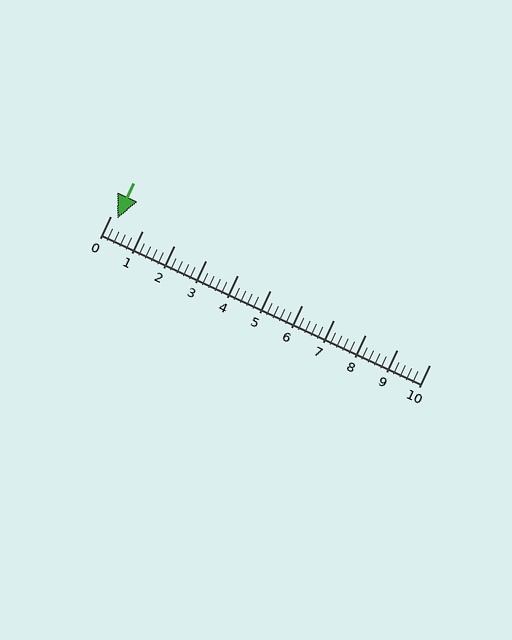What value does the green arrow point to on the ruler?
The green arrow points to approximately 0.2.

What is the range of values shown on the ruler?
The ruler shows values from 0 to 10.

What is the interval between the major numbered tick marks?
The major tick marks are spaced 1 units apart.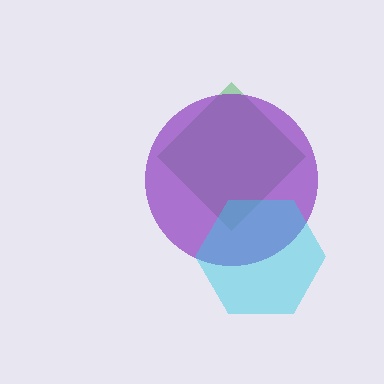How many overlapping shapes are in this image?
There are 3 overlapping shapes in the image.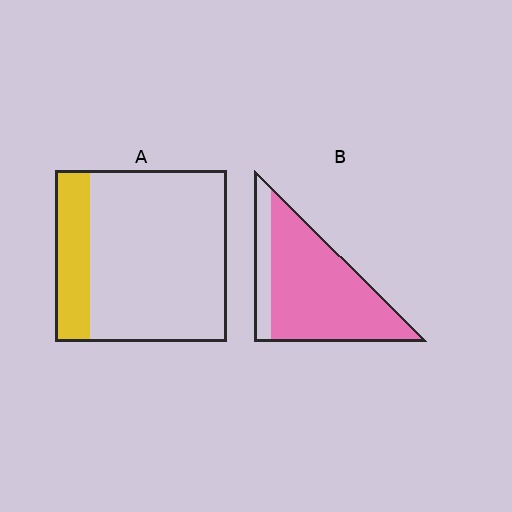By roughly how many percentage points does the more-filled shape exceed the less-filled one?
By roughly 60 percentage points (B over A).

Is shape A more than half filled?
No.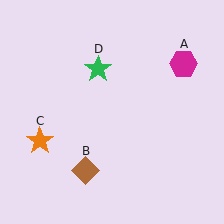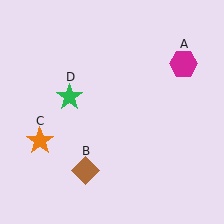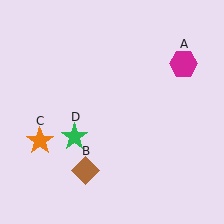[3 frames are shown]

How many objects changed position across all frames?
1 object changed position: green star (object D).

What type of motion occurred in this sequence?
The green star (object D) rotated counterclockwise around the center of the scene.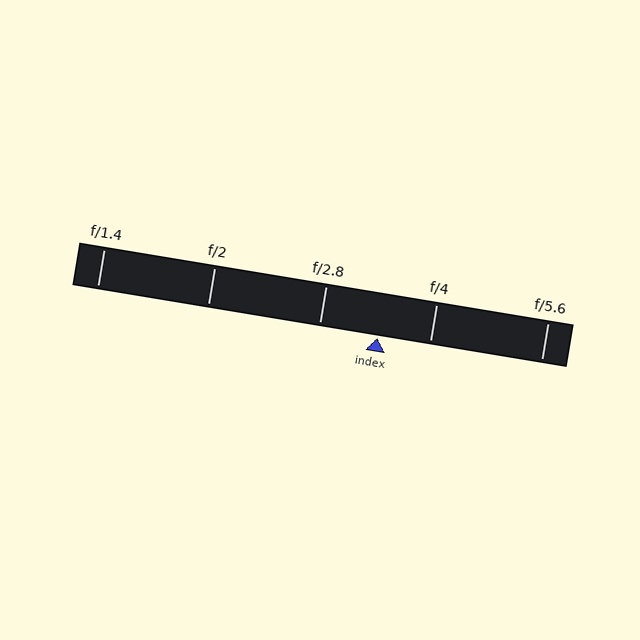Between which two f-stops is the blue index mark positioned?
The index mark is between f/2.8 and f/4.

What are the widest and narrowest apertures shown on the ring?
The widest aperture shown is f/1.4 and the narrowest is f/5.6.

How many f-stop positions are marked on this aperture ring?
There are 5 f-stop positions marked.